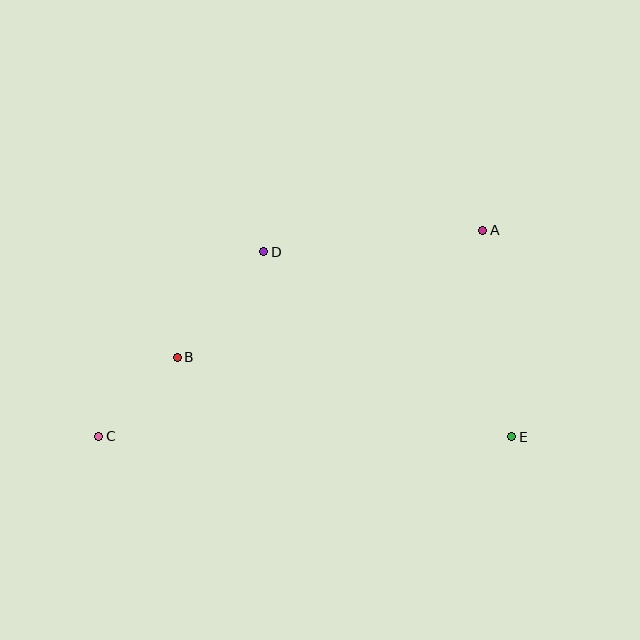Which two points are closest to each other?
Points B and C are closest to each other.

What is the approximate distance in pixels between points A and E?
The distance between A and E is approximately 209 pixels.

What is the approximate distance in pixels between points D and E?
The distance between D and E is approximately 310 pixels.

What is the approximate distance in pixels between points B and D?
The distance between B and D is approximately 137 pixels.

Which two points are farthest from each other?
Points A and C are farthest from each other.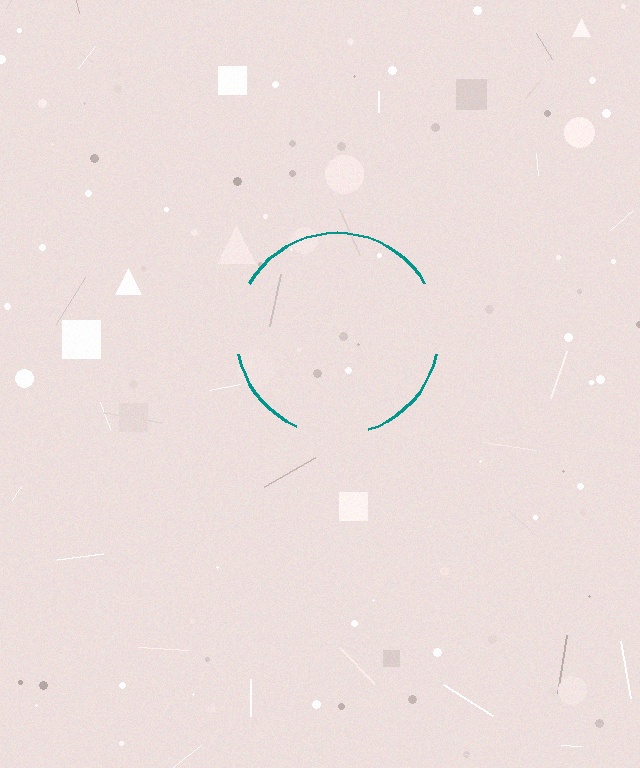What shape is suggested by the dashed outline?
The dashed outline suggests a circle.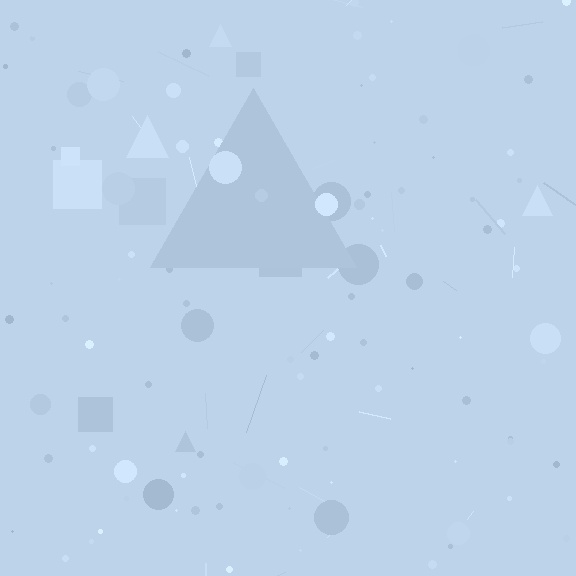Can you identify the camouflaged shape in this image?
The camouflaged shape is a triangle.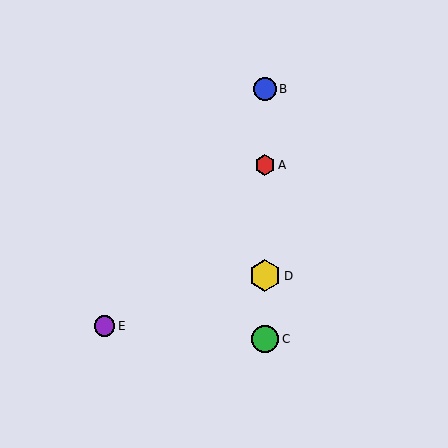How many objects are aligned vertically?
4 objects (A, B, C, D) are aligned vertically.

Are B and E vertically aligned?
No, B is at x≈265 and E is at x≈105.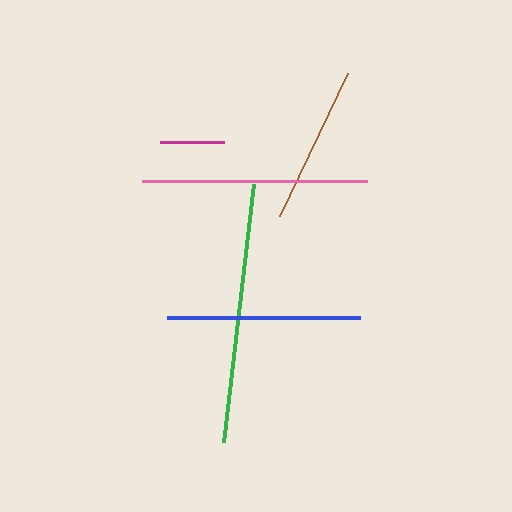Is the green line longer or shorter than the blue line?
The green line is longer than the blue line.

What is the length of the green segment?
The green segment is approximately 259 pixels long.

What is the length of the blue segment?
The blue segment is approximately 193 pixels long.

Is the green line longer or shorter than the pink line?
The green line is longer than the pink line.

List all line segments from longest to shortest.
From longest to shortest: green, pink, blue, brown, magenta.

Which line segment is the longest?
The green line is the longest at approximately 259 pixels.